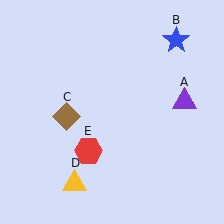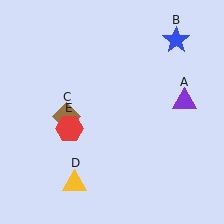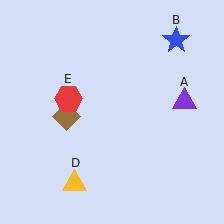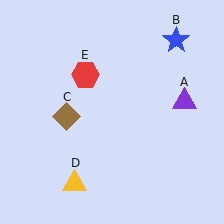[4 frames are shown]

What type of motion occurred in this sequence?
The red hexagon (object E) rotated clockwise around the center of the scene.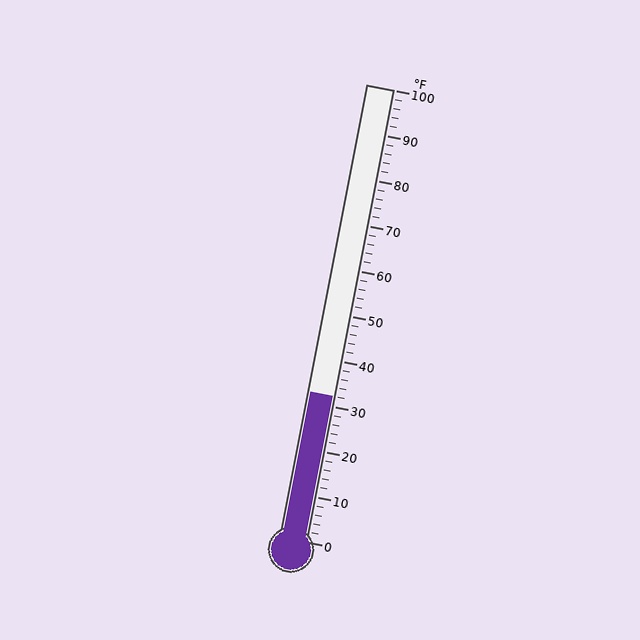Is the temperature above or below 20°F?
The temperature is above 20°F.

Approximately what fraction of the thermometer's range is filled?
The thermometer is filled to approximately 30% of its range.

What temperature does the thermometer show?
The thermometer shows approximately 32°F.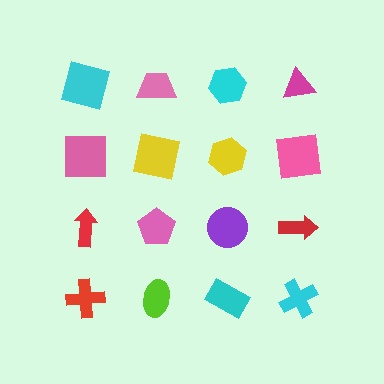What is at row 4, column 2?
A lime ellipse.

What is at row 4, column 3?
A cyan rectangle.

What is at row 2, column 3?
A yellow hexagon.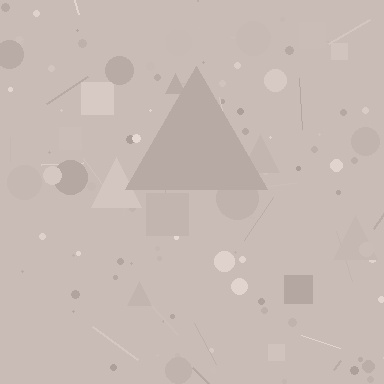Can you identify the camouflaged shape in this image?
The camouflaged shape is a triangle.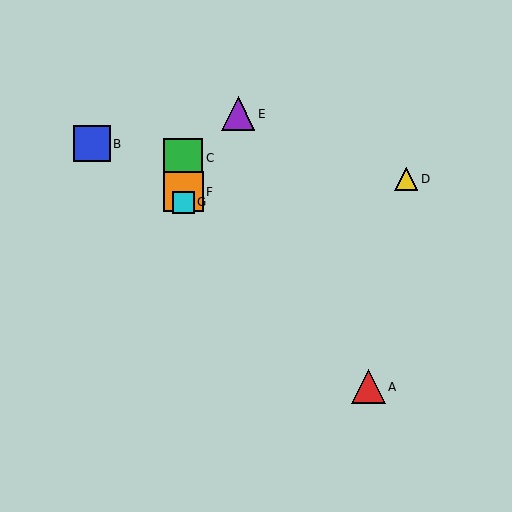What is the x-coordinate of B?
Object B is at x≈92.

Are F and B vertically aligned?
No, F is at x≈183 and B is at x≈92.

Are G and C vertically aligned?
Yes, both are at x≈183.